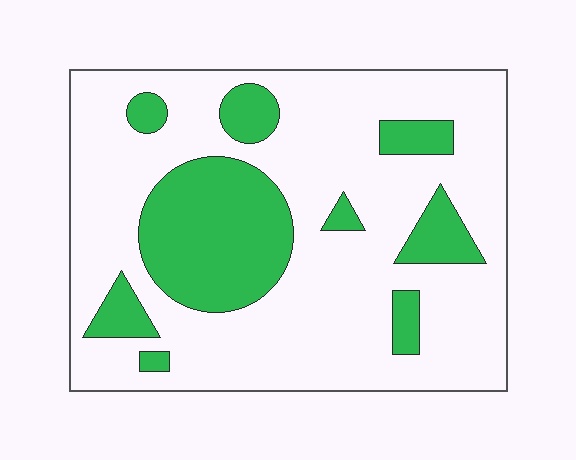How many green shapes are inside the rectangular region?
9.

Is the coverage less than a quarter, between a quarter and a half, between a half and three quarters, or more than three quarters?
Between a quarter and a half.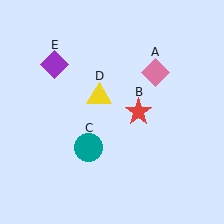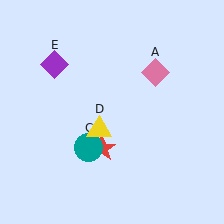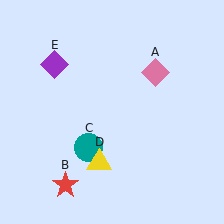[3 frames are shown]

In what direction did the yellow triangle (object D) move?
The yellow triangle (object D) moved down.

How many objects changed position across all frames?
2 objects changed position: red star (object B), yellow triangle (object D).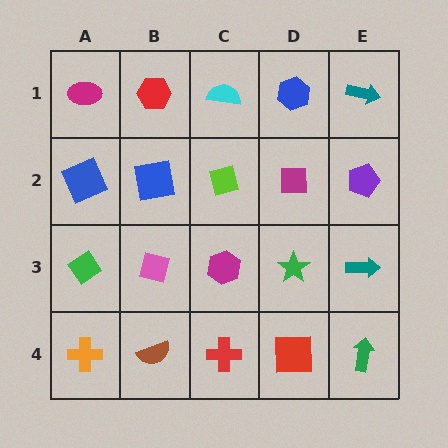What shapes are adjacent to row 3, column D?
A magenta square (row 2, column D), a red square (row 4, column D), a magenta hexagon (row 3, column C), a teal arrow (row 3, column E).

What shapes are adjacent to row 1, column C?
A lime square (row 2, column C), a red hexagon (row 1, column B), a blue hexagon (row 1, column D).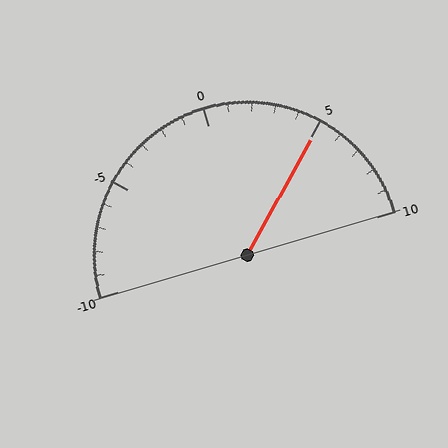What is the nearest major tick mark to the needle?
The nearest major tick mark is 5.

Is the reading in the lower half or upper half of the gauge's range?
The reading is in the upper half of the range (-10 to 10).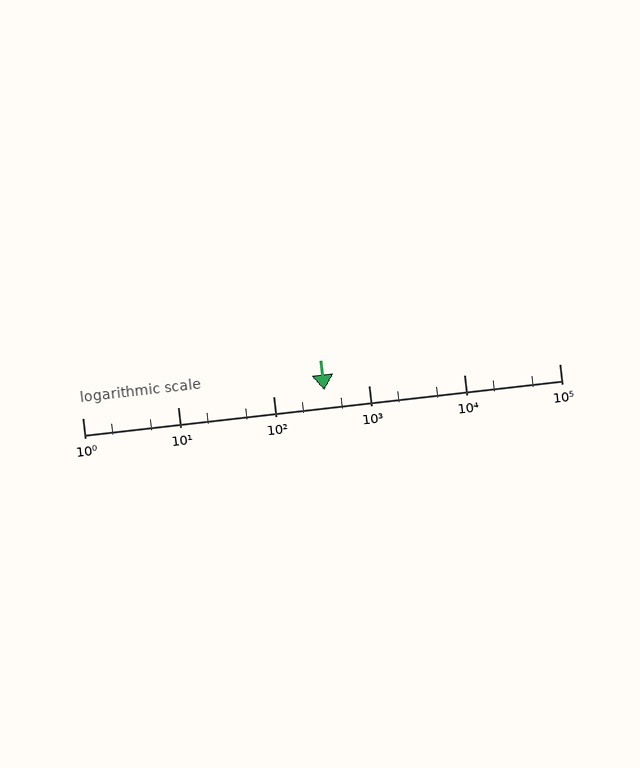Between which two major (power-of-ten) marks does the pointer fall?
The pointer is between 100 and 1000.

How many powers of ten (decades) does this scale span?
The scale spans 5 decades, from 1 to 100000.